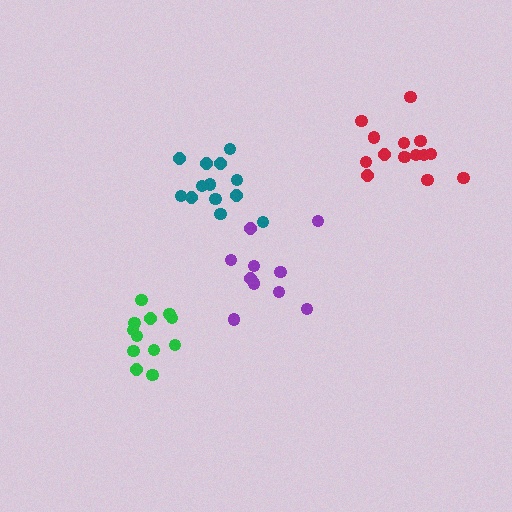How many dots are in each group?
Group 1: 10 dots, Group 2: 14 dots, Group 3: 12 dots, Group 4: 13 dots (49 total).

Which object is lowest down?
The green cluster is bottommost.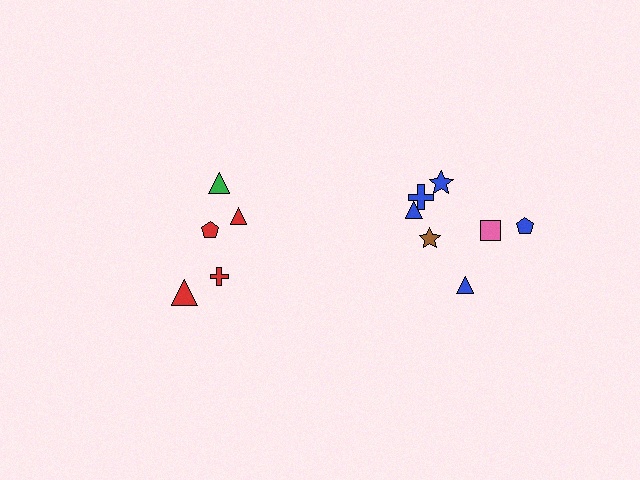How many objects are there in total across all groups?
There are 12 objects.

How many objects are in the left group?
There are 5 objects.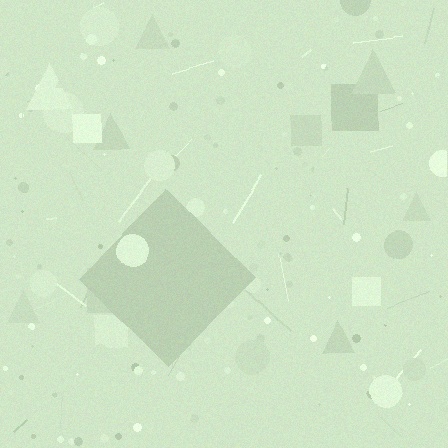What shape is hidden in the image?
A diamond is hidden in the image.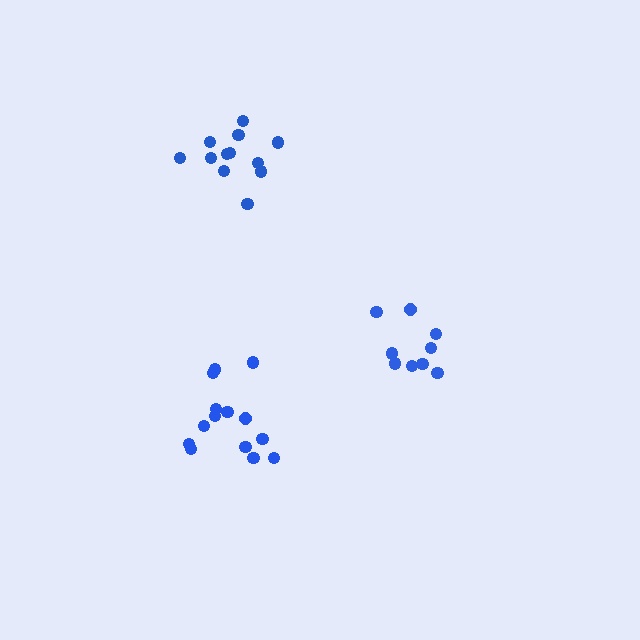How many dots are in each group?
Group 1: 9 dots, Group 2: 14 dots, Group 3: 12 dots (35 total).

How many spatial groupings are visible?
There are 3 spatial groupings.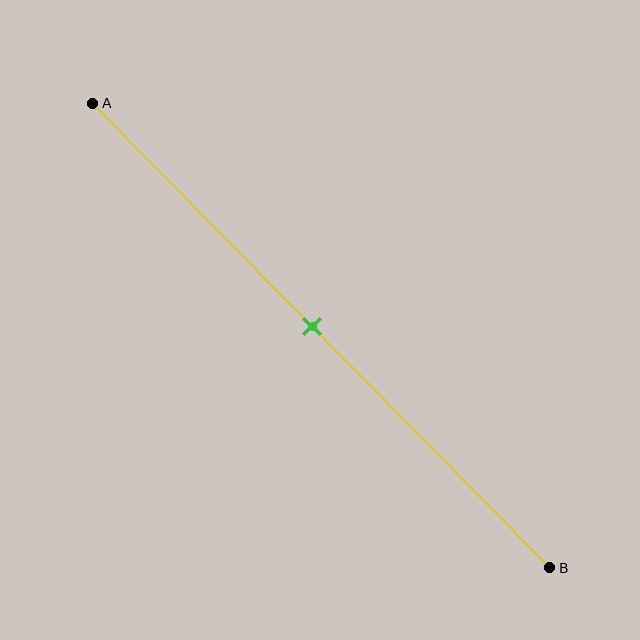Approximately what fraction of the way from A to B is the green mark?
The green mark is approximately 50% of the way from A to B.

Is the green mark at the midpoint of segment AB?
Yes, the mark is approximately at the midpoint.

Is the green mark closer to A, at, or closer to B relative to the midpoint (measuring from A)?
The green mark is approximately at the midpoint of segment AB.